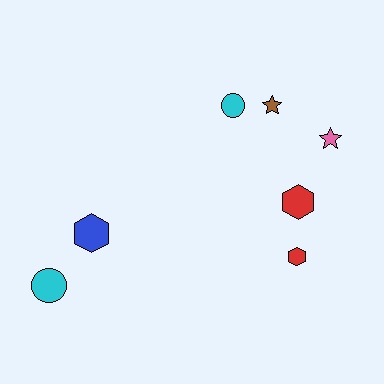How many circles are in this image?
There are 2 circles.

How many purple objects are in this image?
There are no purple objects.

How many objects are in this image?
There are 7 objects.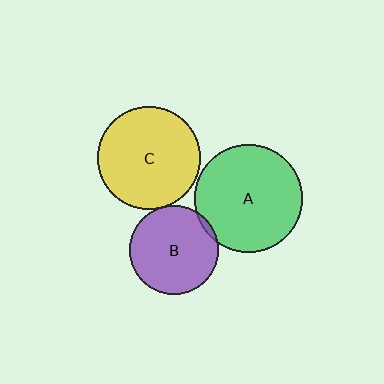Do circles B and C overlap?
Yes.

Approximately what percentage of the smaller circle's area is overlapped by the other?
Approximately 5%.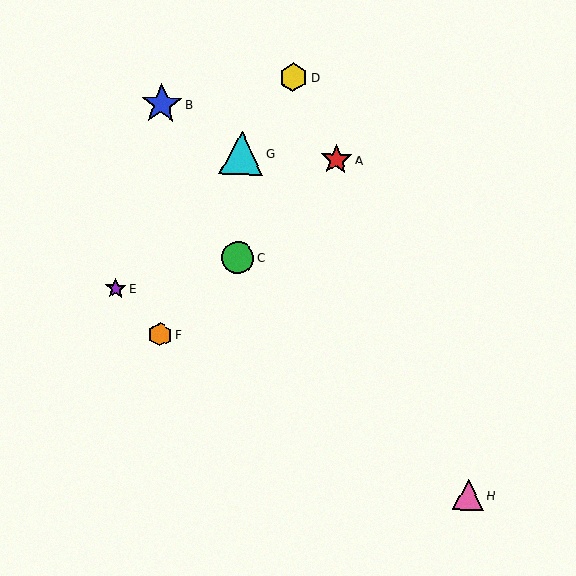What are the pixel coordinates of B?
Object B is at (162, 104).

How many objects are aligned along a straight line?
3 objects (A, C, F) are aligned along a straight line.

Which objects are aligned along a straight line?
Objects A, C, F are aligned along a straight line.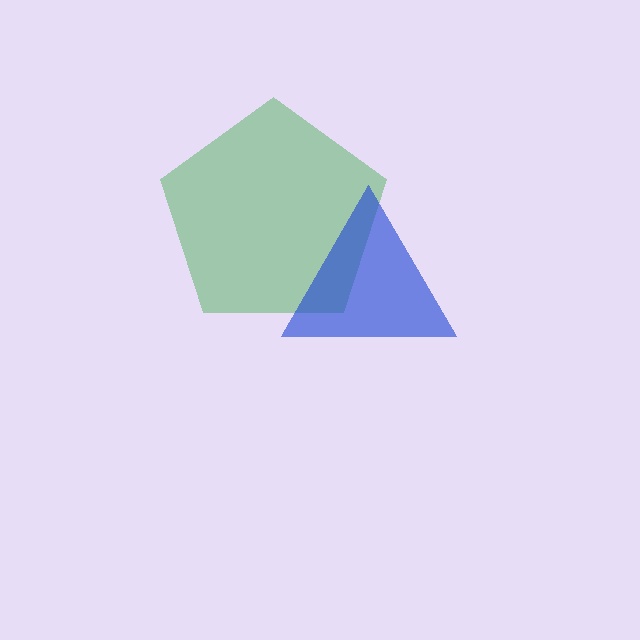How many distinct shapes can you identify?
There are 2 distinct shapes: a green pentagon, a blue triangle.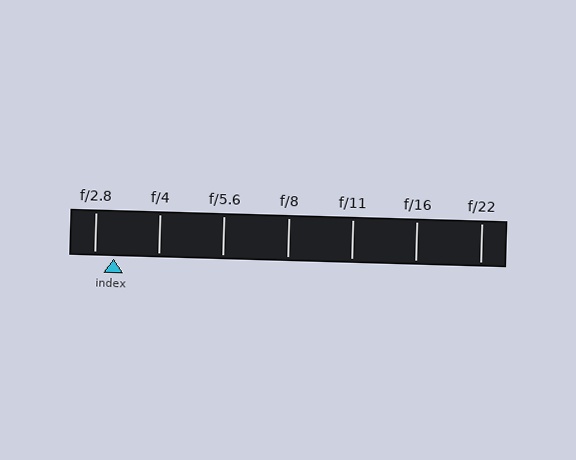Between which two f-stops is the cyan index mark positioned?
The index mark is between f/2.8 and f/4.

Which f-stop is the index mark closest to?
The index mark is closest to f/2.8.